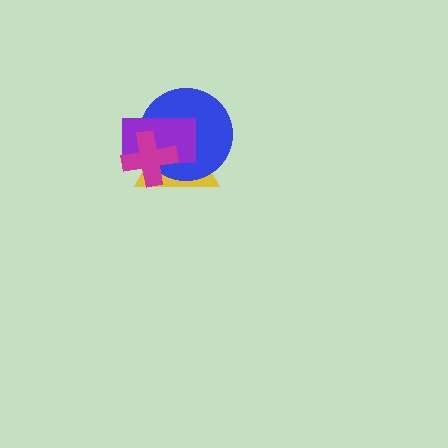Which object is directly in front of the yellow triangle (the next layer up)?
The blue circle is directly in front of the yellow triangle.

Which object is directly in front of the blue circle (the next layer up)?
The purple rectangle is directly in front of the blue circle.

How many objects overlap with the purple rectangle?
3 objects overlap with the purple rectangle.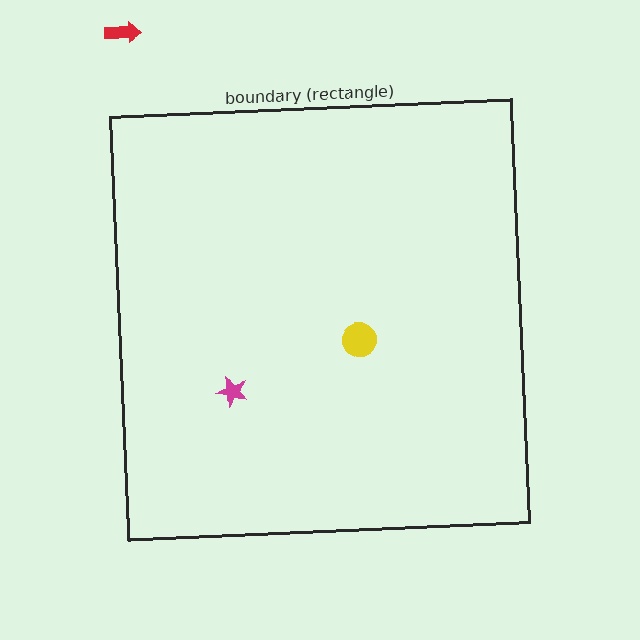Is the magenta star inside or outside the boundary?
Inside.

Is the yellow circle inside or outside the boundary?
Inside.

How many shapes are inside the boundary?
2 inside, 1 outside.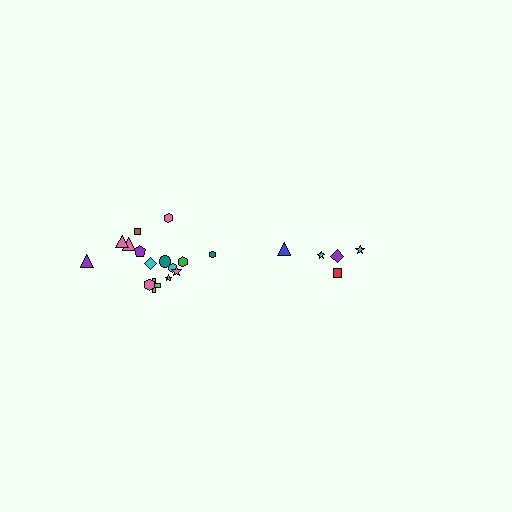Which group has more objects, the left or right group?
The left group.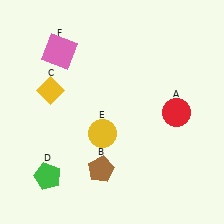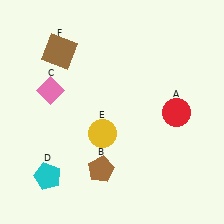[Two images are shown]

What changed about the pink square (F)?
In Image 1, F is pink. In Image 2, it changed to brown.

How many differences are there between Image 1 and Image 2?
There are 3 differences between the two images.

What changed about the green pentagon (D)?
In Image 1, D is green. In Image 2, it changed to cyan.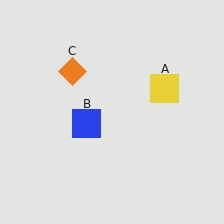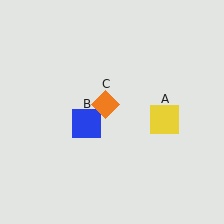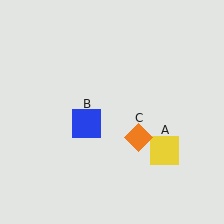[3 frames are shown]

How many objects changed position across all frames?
2 objects changed position: yellow square (object A), orange diamond (object C).